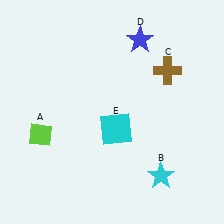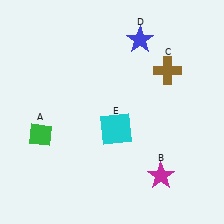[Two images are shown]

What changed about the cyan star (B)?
In Image 1, B is cyan. In Image 2, it changed to magenta.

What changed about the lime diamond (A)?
In Image 1, A is lime. In Image 2, it changed to green.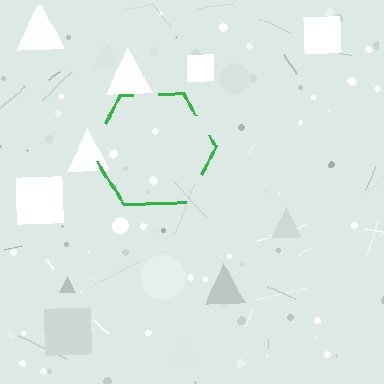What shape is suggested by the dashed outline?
The dashed outline suggests a hexagon.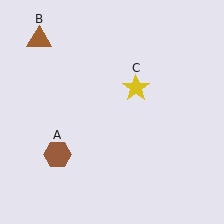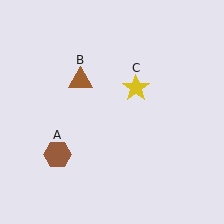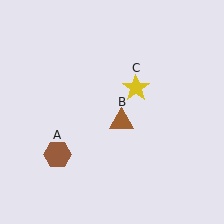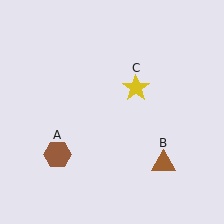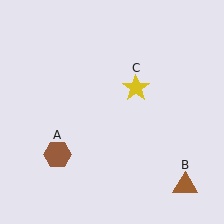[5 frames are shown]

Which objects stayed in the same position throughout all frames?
Brown hexagon (object A) and yellow star (object C) remained stationary.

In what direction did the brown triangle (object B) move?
The brown triangle (object B) moved down and to the right.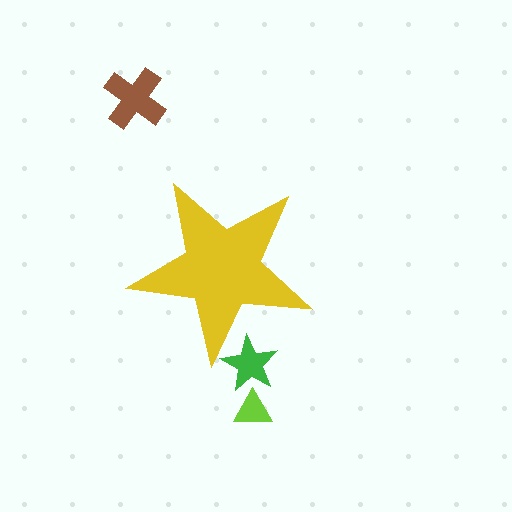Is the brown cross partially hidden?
No, the brown cross is fully visible.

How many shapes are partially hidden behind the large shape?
1 shape is partially hidden.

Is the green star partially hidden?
Yes, the green star is partially hidden behind the yellow star.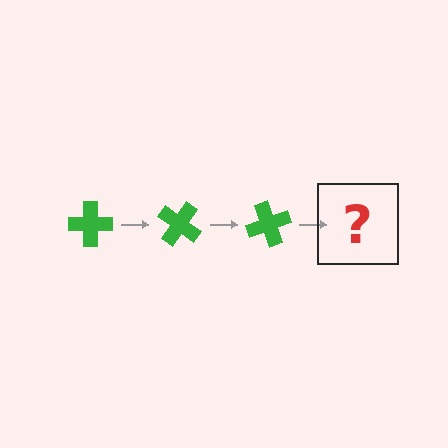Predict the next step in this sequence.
The next step is a green cross rotated 105 degrees.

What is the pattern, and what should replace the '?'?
The pattern is that the cross rotates 35 degrees each step. The '?' should be a green cross rotated 105 degrees.